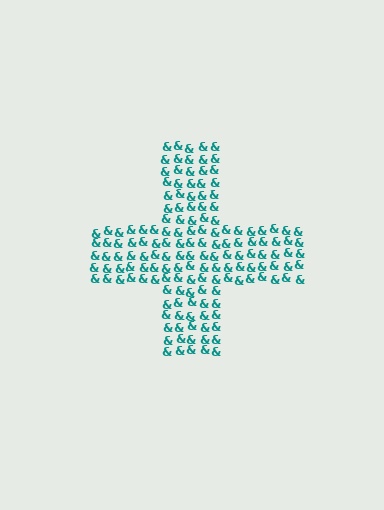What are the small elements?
The small elements are ampersands.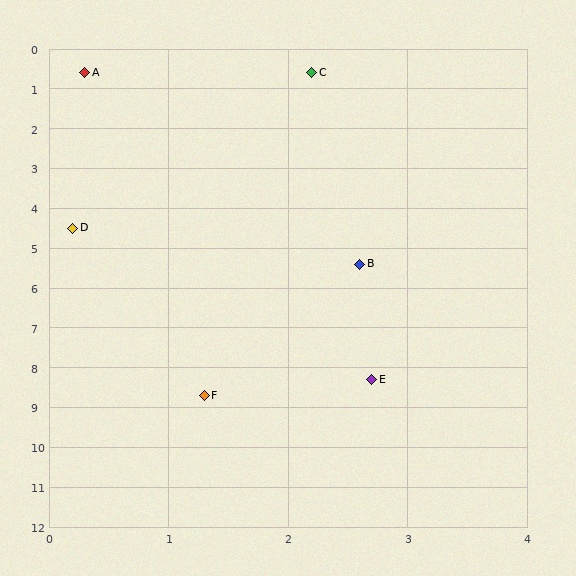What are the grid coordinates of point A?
Point A is at approximately (0.3, 0.6).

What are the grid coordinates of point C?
Point C is at approximately (2.2, 0.6).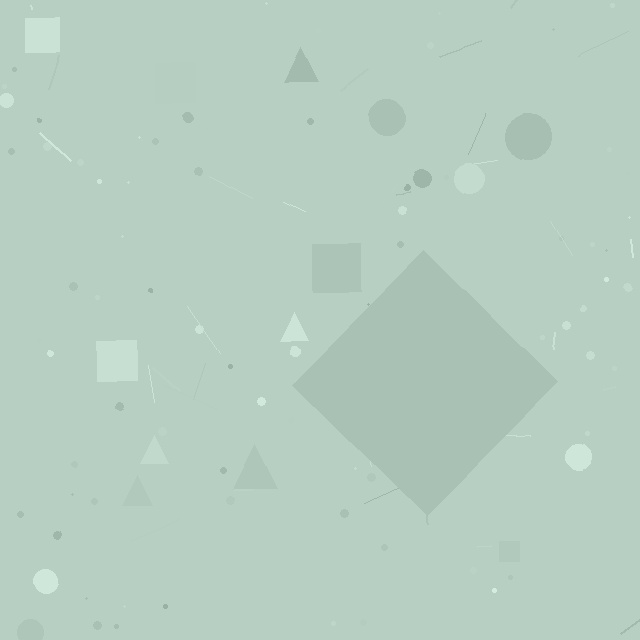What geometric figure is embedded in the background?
A diamond is embedded in the background.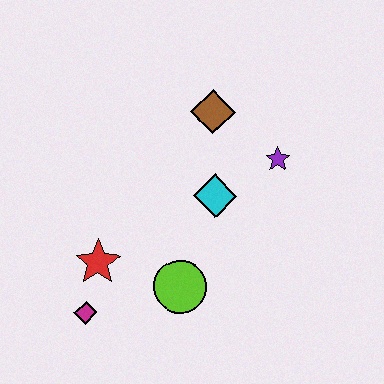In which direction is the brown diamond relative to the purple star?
The brown diamond is to the left of the purple star.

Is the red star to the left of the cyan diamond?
Yes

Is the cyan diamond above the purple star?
No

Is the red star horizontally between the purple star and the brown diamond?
No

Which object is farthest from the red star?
The purple star is farthest from the red star.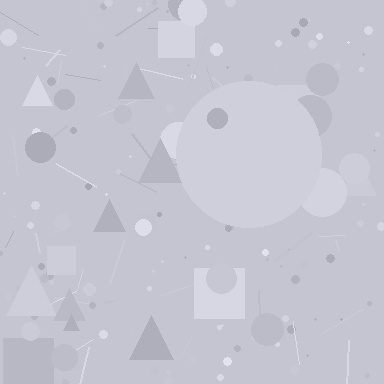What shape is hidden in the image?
A circle is hidden in the image.